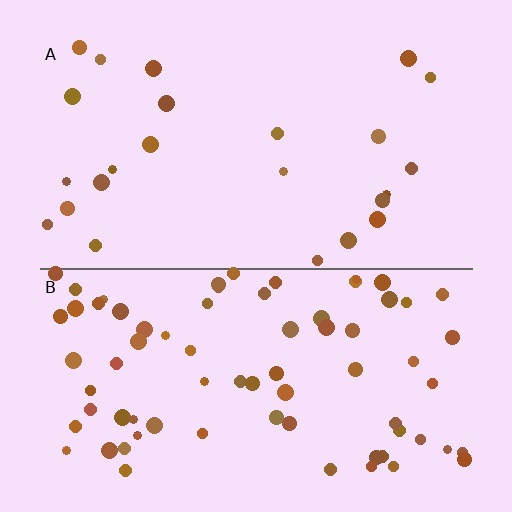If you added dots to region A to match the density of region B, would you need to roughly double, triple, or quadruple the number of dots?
Approximately triple.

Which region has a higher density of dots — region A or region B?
B (the bottom).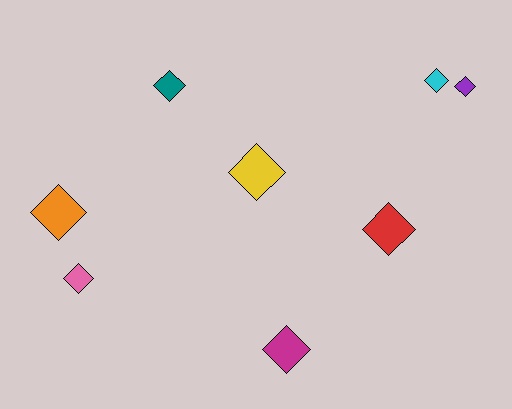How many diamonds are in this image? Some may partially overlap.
There are 8 diamonds.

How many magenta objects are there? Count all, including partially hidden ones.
There is 1 magenta object.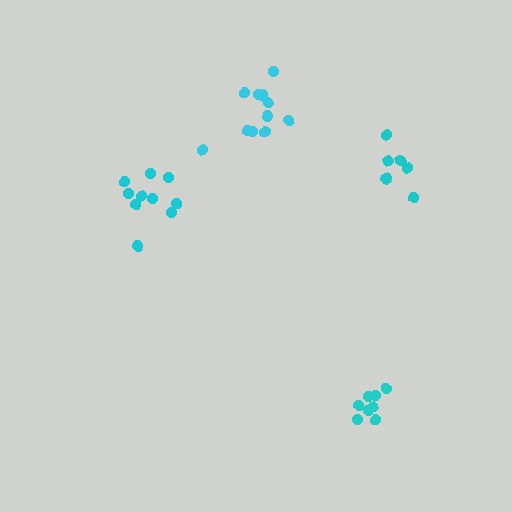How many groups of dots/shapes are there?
There are 4 groups.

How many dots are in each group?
Group 1: 6 dots, Group 2: 8 dots, Group 3: 10 dots, Group 4: 11 dots (35 total).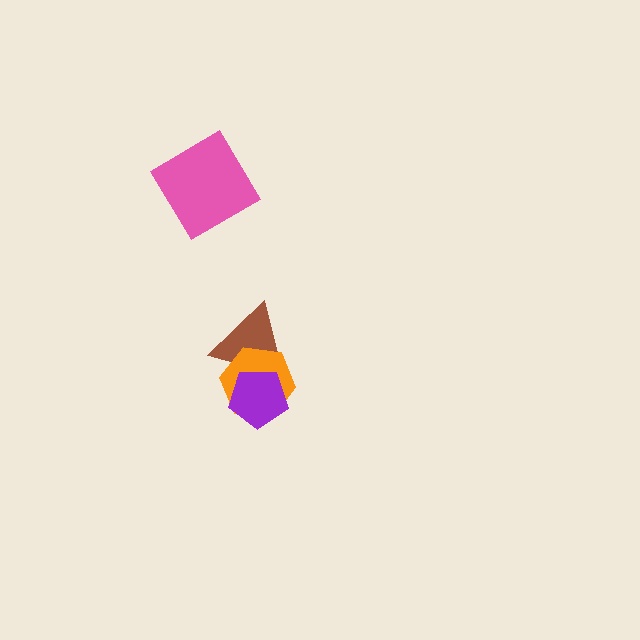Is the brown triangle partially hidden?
Yes, it is partially covered by another shape.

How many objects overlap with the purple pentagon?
2 objects overlap with the purple pentagon.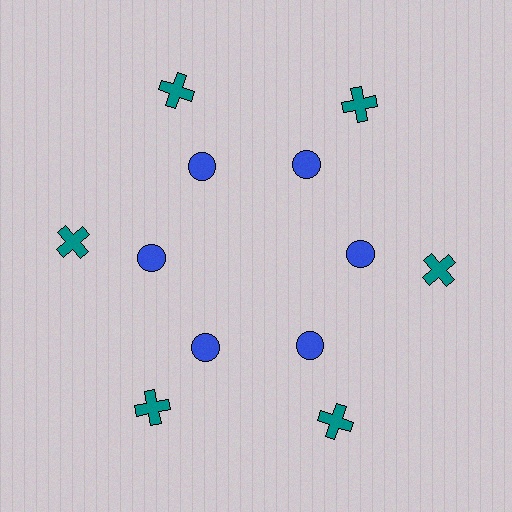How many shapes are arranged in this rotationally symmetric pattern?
There are 12 shapes, arranged in 6 groups of 2.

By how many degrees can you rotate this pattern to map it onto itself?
The pattern maps onto itself every 60 degrees of rotation.